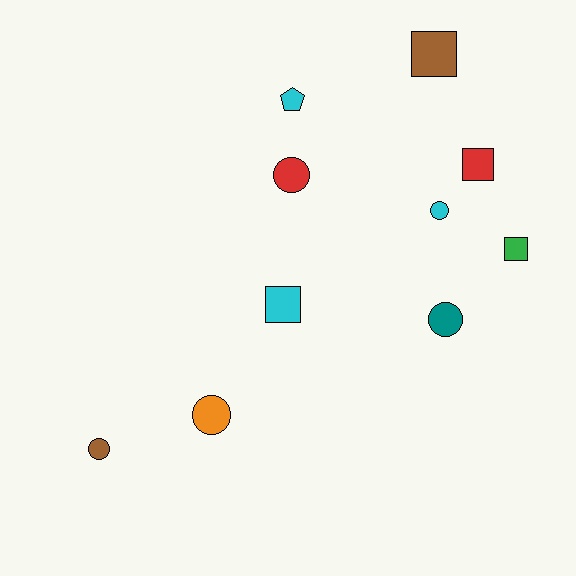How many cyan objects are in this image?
There are 3 cyan objects.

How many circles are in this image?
There are 5 circles.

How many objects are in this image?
There are 10 objects.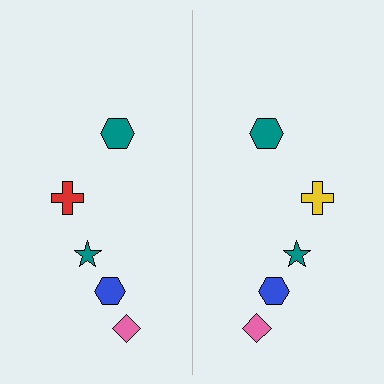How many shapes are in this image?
There are 10 shapes in this image.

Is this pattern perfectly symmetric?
No, the pattern is not perfectly symmetric. The yellow cross on the right side breaks the symmetry — its mirror counterpart is red.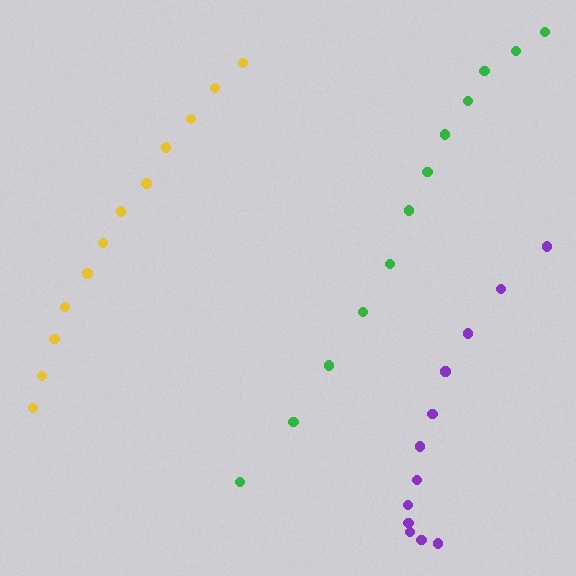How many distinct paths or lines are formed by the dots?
There are 3 distinct paths.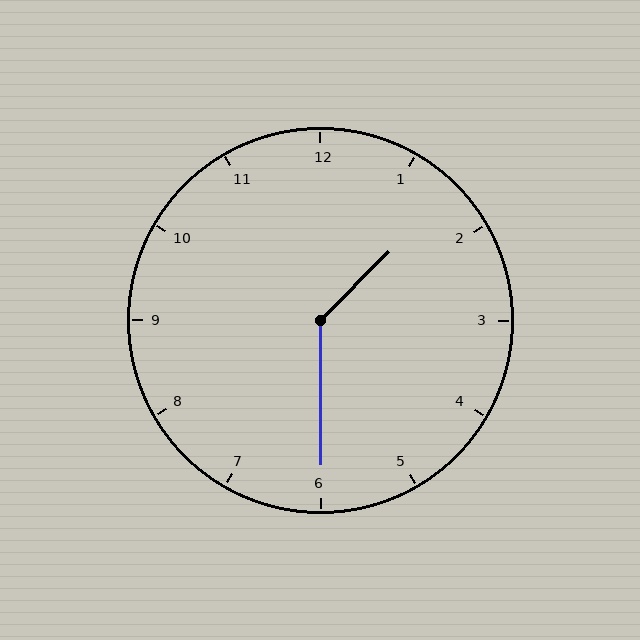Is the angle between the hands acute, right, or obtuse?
It is obtuse.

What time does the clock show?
1:30.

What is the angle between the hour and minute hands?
Approximately 135 degrees.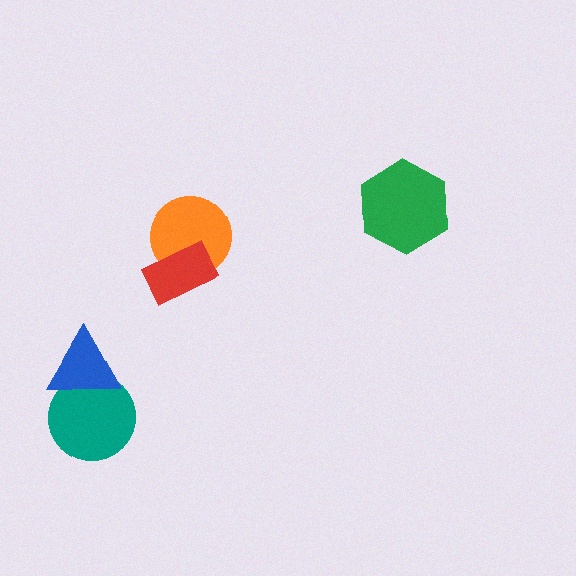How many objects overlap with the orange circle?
1 object overlaps with the orange circle.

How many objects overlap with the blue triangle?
1 object overlaps with the blue triangle.